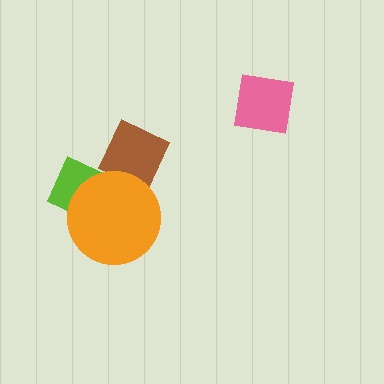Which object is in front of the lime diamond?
The orange circle is in front of the lime diamond.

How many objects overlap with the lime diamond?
1 object overlaps with the lime diamond.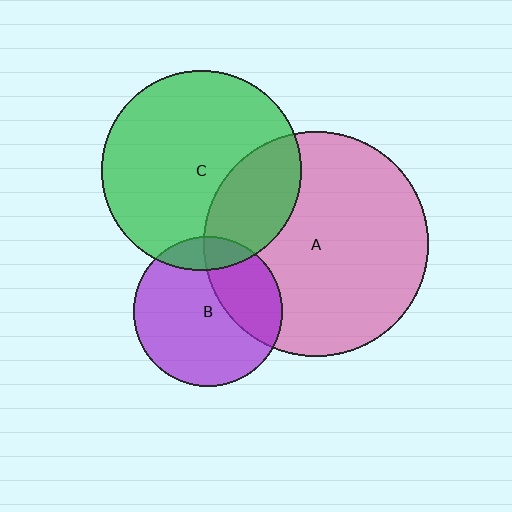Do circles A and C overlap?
Yes.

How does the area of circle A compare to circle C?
Approximately 1.3 times.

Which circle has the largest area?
Circle A (pink).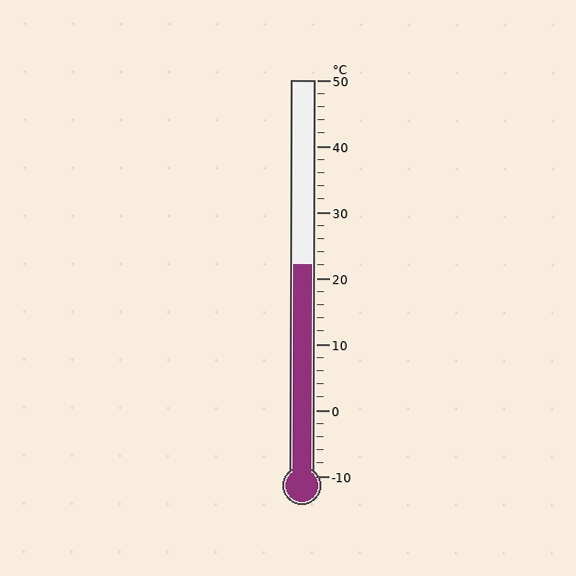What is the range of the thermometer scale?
The thermometer scale ranges from -10°C to 50°C.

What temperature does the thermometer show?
The thermometer shows approximately 22°C.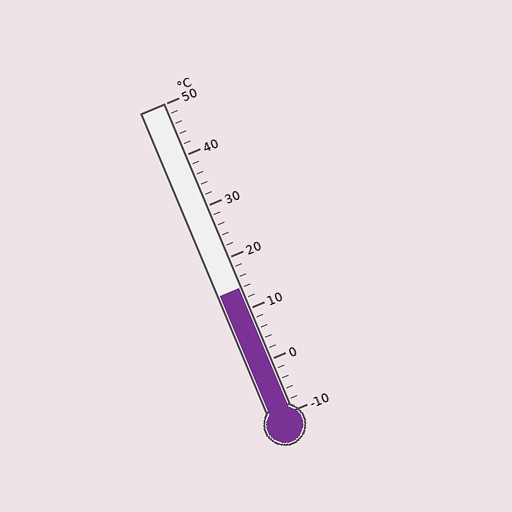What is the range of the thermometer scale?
The thermometer scale ranges from -10°C to 50°C.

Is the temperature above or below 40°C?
The temperature is below 40°C.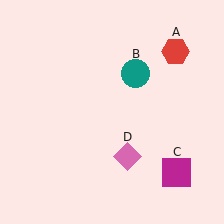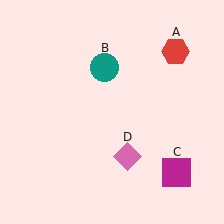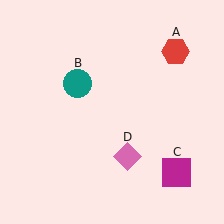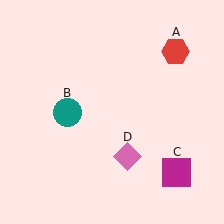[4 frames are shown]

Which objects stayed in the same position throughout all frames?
Red hexagon (object A) and magenta square (object C) and pink diamond (object D) remained stationary.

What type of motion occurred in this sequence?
The teal circle (object B) rotated counterclockwise around the center of the scene.